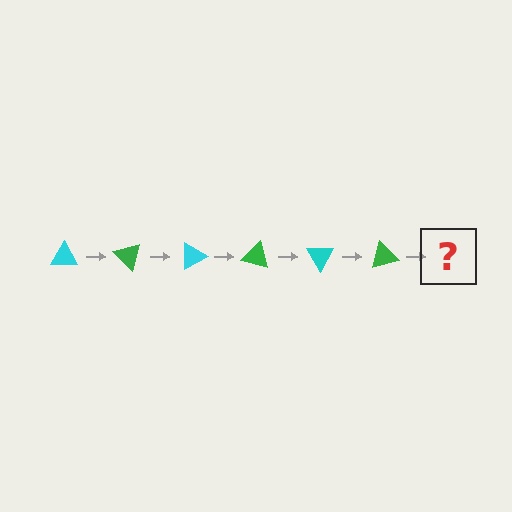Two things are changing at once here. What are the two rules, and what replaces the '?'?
The two rules are that it rotates 45 degrees each step and the color cycles through cyan and green. The '?' should be a cyan triangle, rotated 270 degrees from the start.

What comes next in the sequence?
The next element should be a cyan triangle, rotated 270 degrees from the start.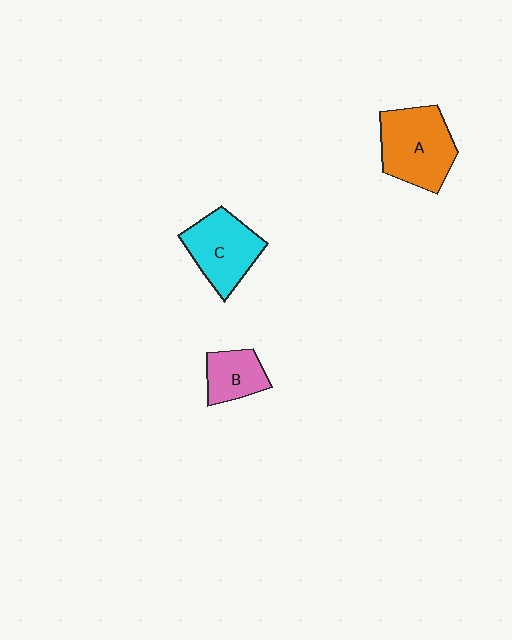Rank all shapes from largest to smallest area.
From largest to smallest: A (orange), C (cyan), B (pink).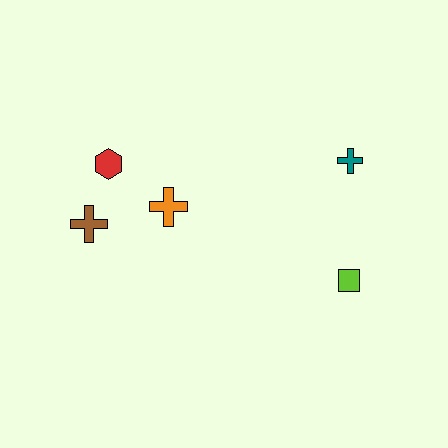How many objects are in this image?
There are 5 objects.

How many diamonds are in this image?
There are no diamonds.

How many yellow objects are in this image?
There are no yellow objects.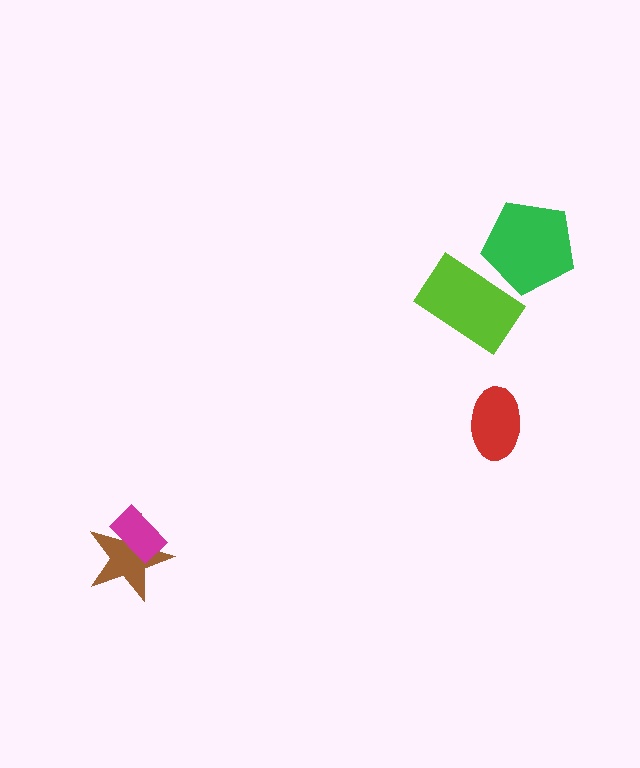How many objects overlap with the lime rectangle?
1 object overlaps with the lime rectangle.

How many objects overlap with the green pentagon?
1 object overlaps with the green pentagon.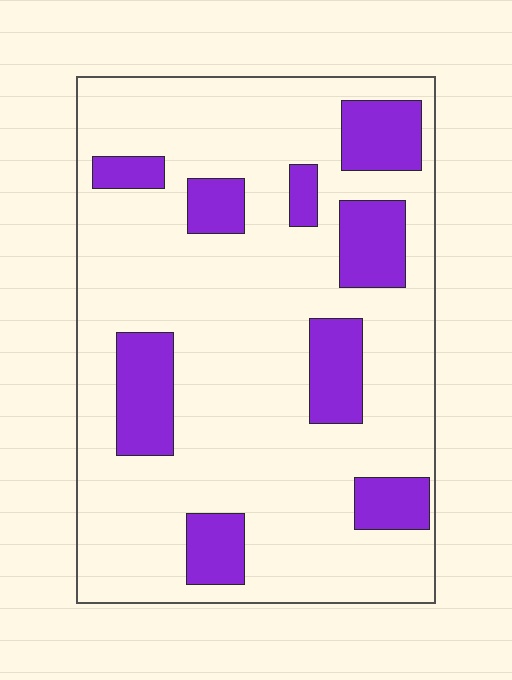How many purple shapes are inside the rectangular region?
9.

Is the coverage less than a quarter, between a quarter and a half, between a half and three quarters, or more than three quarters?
Less than a quarter.